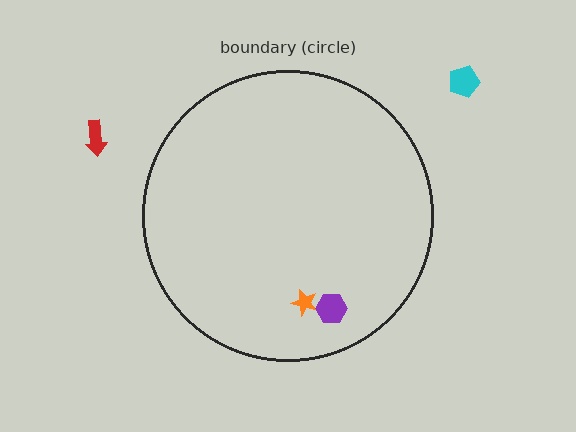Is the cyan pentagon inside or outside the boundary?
Outside.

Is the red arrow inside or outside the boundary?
Outside.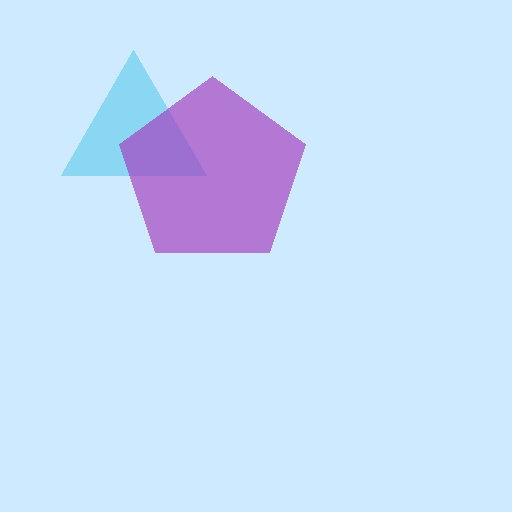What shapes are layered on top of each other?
The layered shapes are: a cyan triangle, a purple pentagon.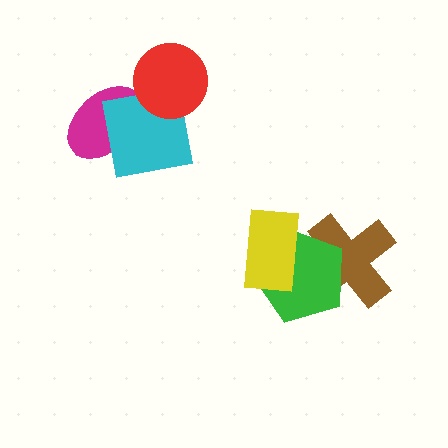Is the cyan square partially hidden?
Yes, it is partially covered by another shape.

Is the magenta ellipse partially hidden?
Yes, it is partially covered by another shape.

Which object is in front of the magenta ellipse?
The cyan square is in front of the magenta ellipse.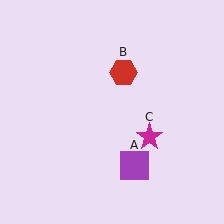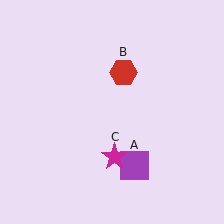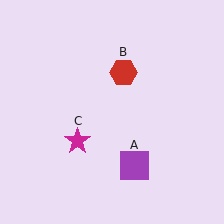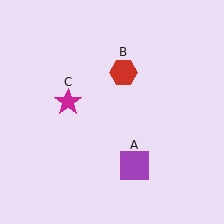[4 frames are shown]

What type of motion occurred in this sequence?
The magenta star (object C) rotated clockwise around the center of the scene.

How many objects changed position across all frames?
1 object changed position: magenta star (object C).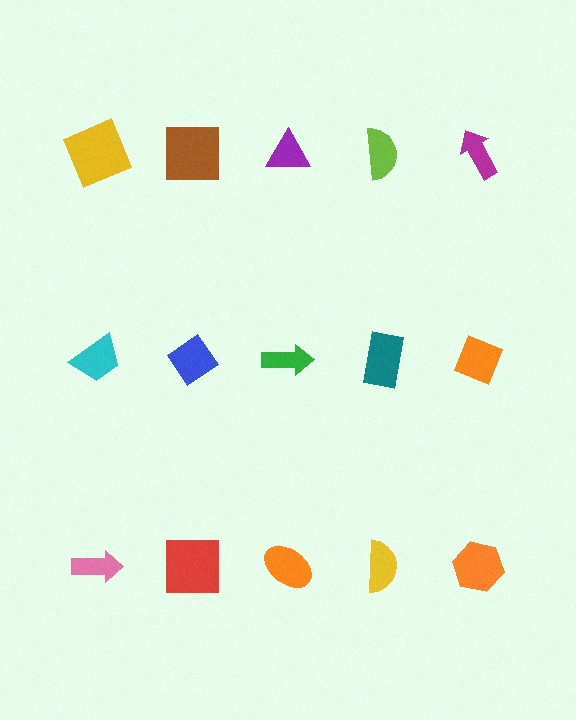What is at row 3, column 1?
A pink arrow.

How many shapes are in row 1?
5 shapes.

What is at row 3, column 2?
A red square.